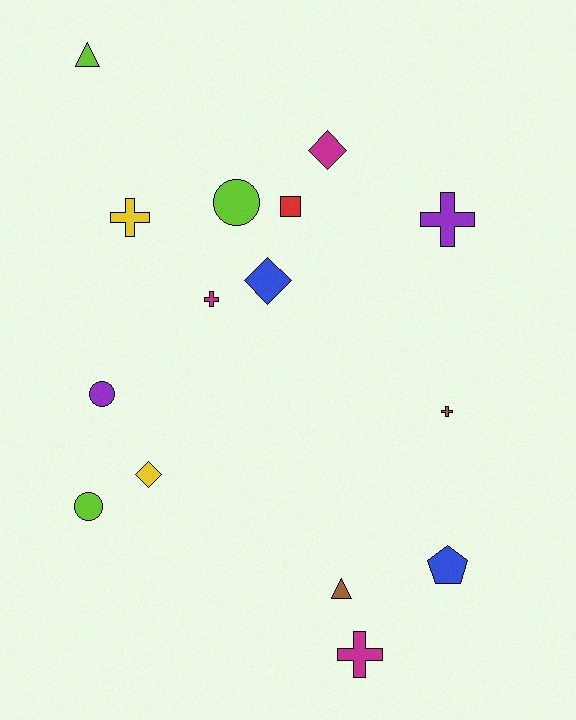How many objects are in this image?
There are 15 objects.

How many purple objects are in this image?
There are 2 purple objects.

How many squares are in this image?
There is 1 square.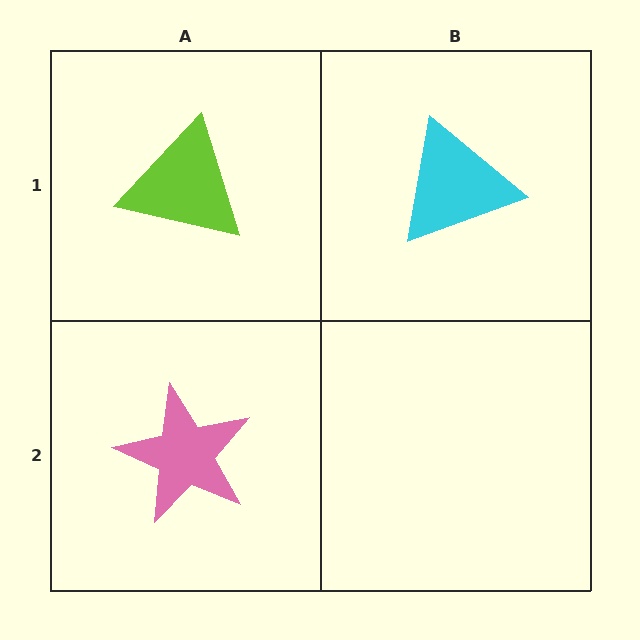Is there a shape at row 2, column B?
No, that cell is empty.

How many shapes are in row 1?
2 shapes.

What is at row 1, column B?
A cyan triangle.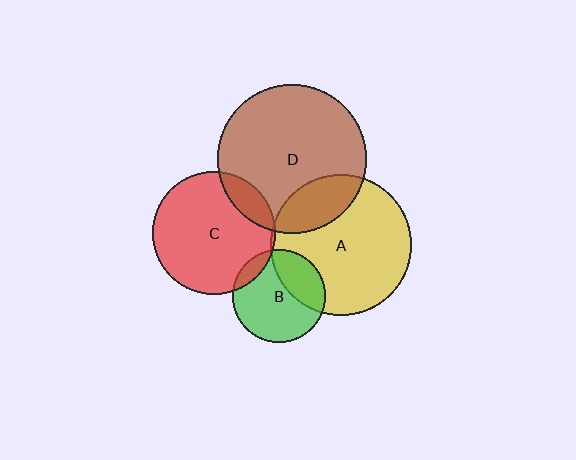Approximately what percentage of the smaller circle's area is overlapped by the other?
Approximately 20%.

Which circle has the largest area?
Circle D (brown).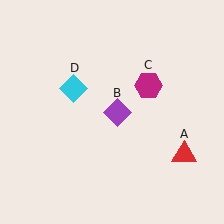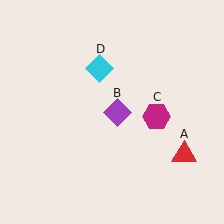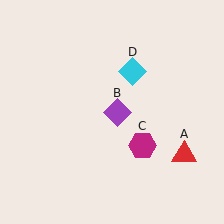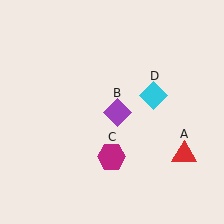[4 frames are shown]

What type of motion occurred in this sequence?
The magenta hexagon (object C), cyan diamond (object D) rotated clockwise around the center of the scene.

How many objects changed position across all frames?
2 objects changed position: magenta hexagon (object C), cyan diamond (object D).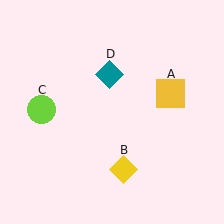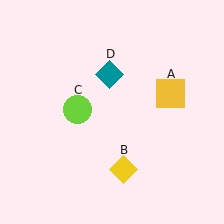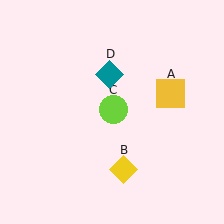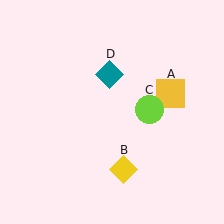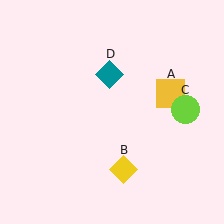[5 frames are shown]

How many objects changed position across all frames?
1 object changed position: lime circle (object C).